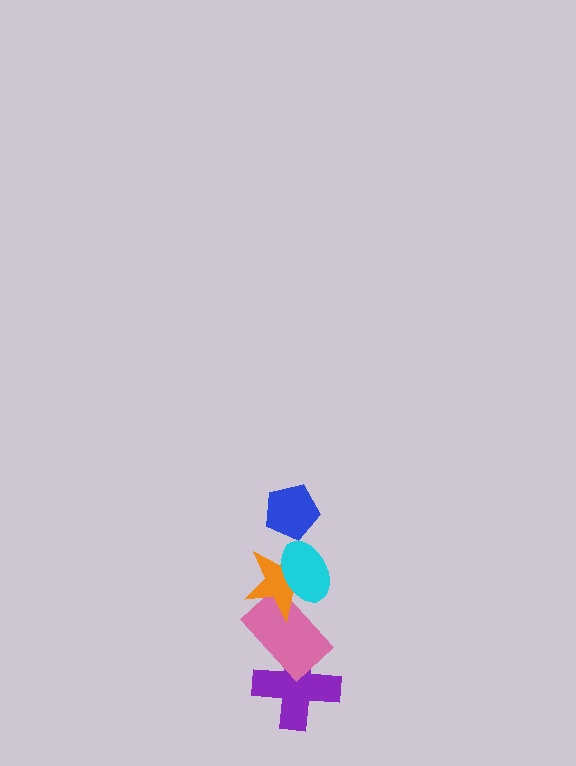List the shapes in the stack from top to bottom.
From top to bottom: the blue pentagon, the cyan ellipse, the orange star, the pink rectangle, the purple cross.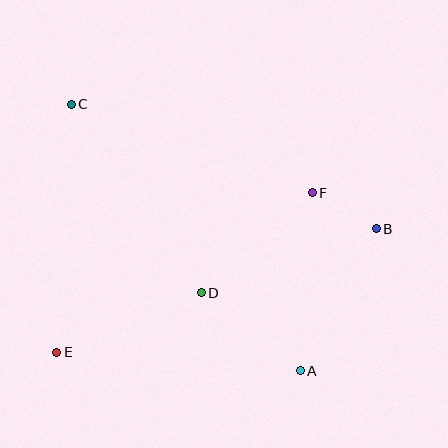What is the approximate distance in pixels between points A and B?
The distance between A and B is approximately 161 pixels.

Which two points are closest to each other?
Points B and F are closest to each other.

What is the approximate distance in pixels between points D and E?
The distance between D and E is approximately 156 pixels.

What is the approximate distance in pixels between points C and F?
The distance between C and F is approximately 257 pixels.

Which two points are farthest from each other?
Points A and C are farthest from each other.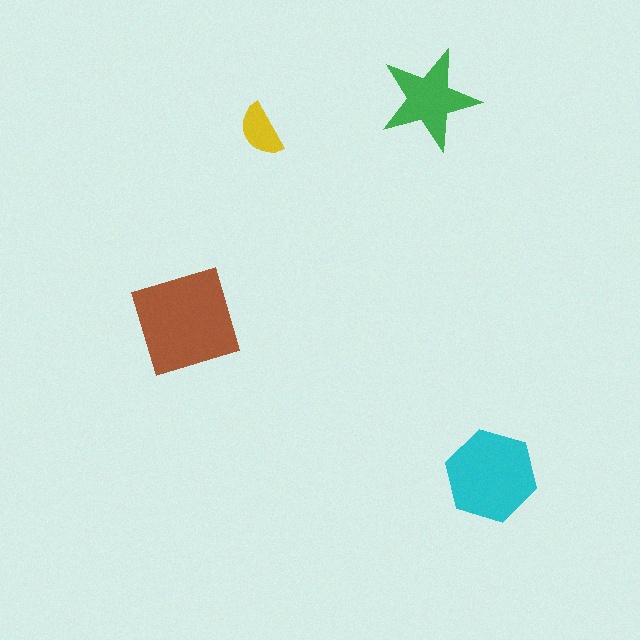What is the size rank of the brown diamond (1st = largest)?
1st.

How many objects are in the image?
There are 4 objects in the image.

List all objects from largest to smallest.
The brown diamond, the cyan hexagon, the green star, the yellow semicircle.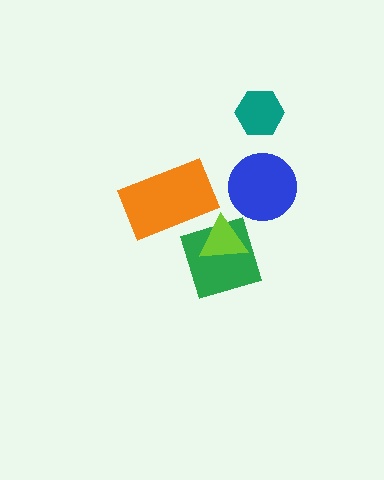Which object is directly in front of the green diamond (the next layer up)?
The orange rectangle is directly in front of the green diamond.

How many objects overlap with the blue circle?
0 objects overlap with the blue circle.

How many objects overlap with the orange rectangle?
1 object overlaps with the orange rectangle.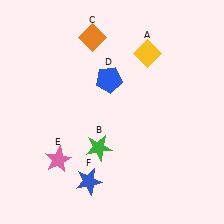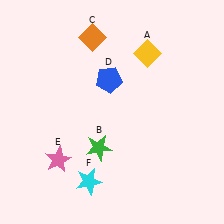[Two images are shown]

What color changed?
The star (F) changed from blue in Image 1 to cyan in Image 2.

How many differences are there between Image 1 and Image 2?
There is 1 difference between the two images.